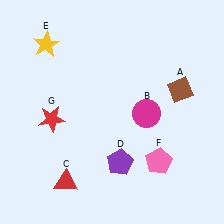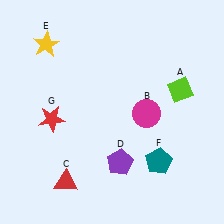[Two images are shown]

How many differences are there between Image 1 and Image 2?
There are 2 differences between the two images.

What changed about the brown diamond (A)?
In Image 1, A is brown. In Image 2, it changed to lime.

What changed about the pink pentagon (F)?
In Image 1, F is pink. In Image 2, it changed to teal.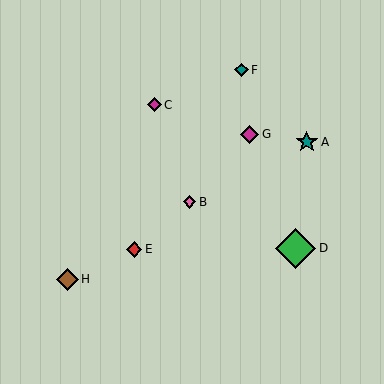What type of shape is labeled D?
Shape D is a green diamond.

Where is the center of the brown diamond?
The center of the brown diamond is at (67, 279).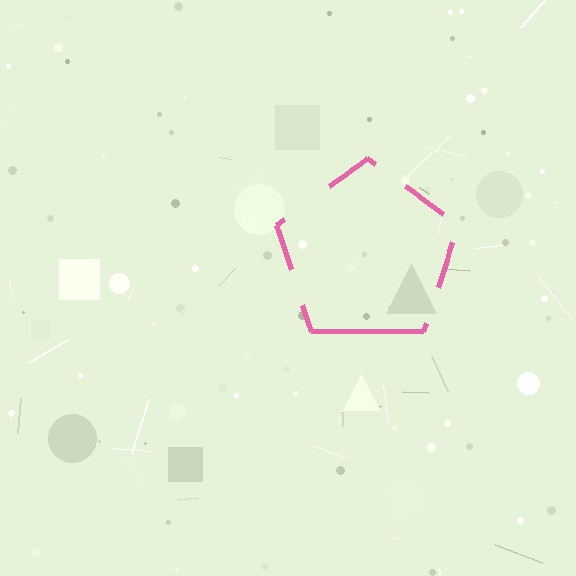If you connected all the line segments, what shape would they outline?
They would outline a pentagon.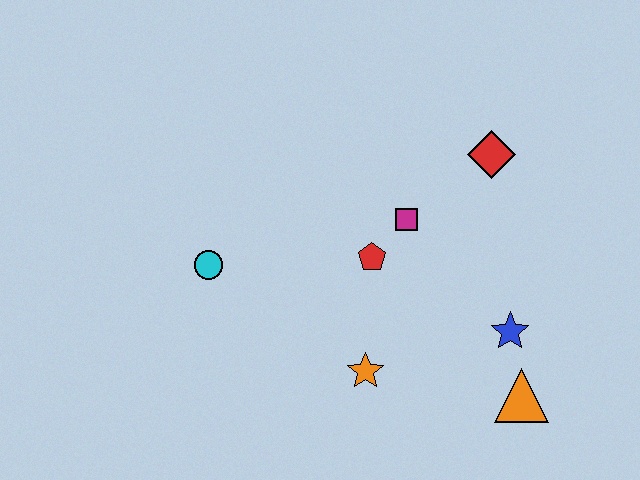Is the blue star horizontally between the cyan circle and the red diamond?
No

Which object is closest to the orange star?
The red pentagon is closest to the orange star.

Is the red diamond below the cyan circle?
No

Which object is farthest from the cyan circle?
The orange triangle is farthest from the cyan circle.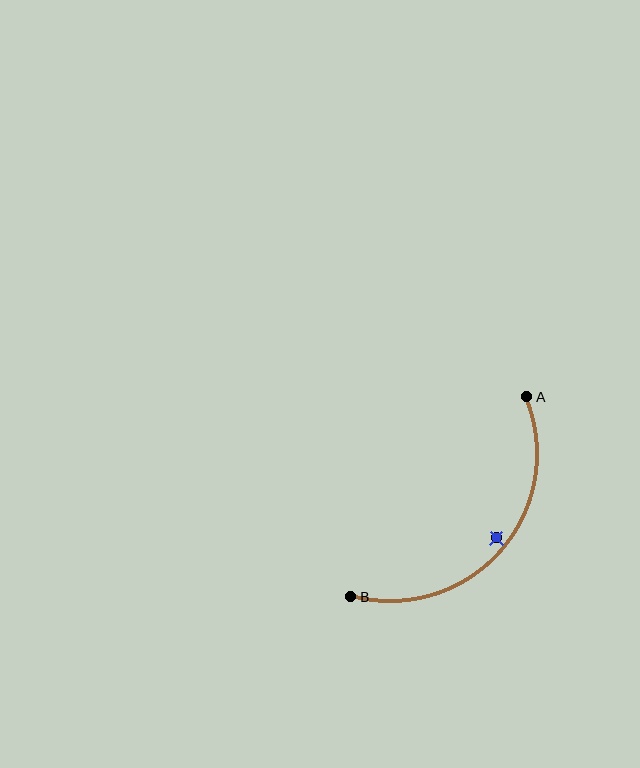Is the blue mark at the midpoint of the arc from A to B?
No — the blue mark does not lie on the arc at all. It sits slightly inside the curve.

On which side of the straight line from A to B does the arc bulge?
The arc bulges below and to the right of the straight line connecting A and B.